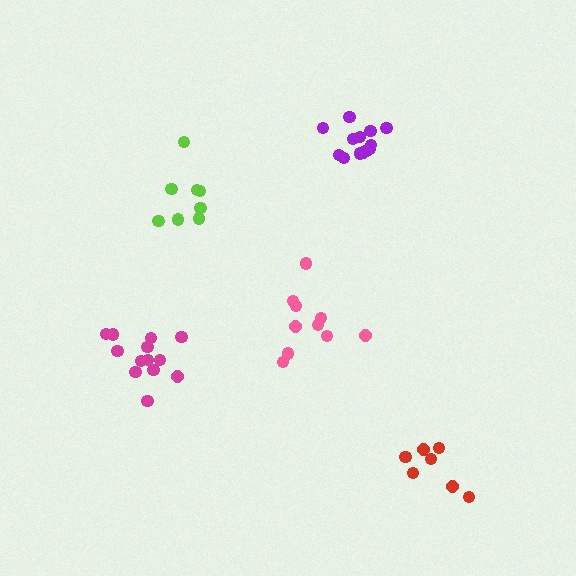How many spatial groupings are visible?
There are 5 spatial groupings.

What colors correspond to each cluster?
The clusters are colored: lime, pink, red, magenta, purple.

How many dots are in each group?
Group 1: 8 dots, Group 2: 10 dots, Group 3: 7 dots, Group 4: 13 dots, Group 5: 13 dots (51 total).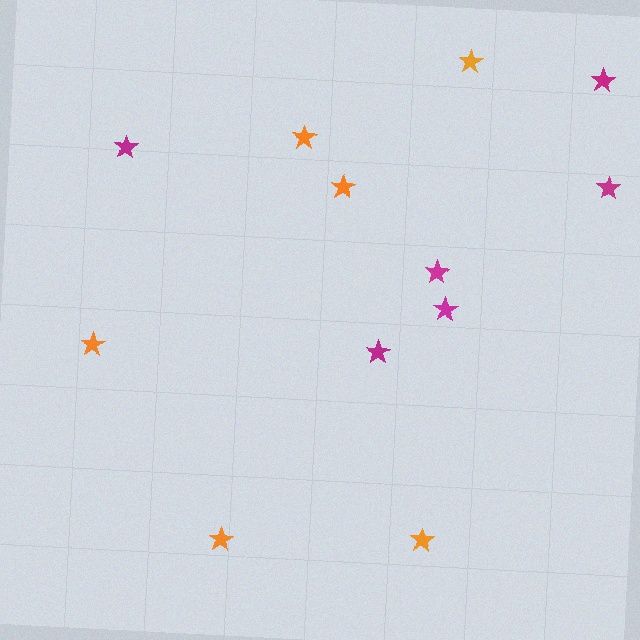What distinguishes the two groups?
There are 2 groups: one group of orange stars (6) and one group of magenta stars (6).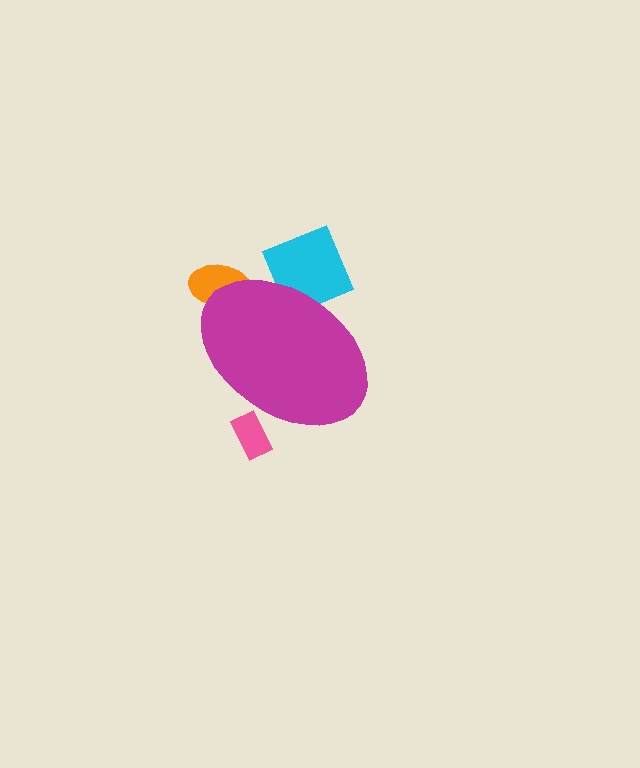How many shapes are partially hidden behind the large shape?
3 shapes are partially hidden.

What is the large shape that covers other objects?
A magenta ellipse.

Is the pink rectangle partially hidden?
Yes, the pink rectangle is partially hidden behind the magenta ellipse.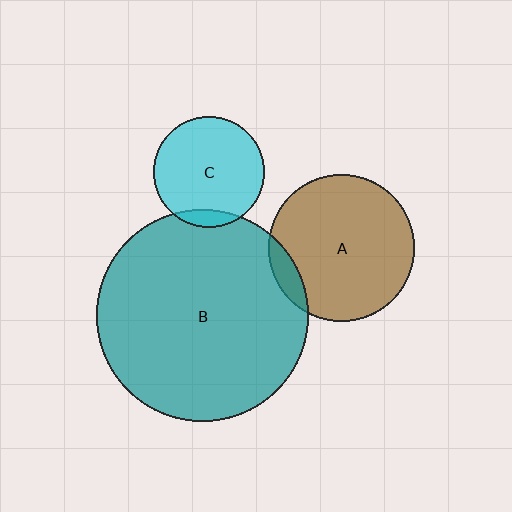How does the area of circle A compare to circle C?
Approximately 1.8 times.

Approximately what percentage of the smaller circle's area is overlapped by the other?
Approximately 10%.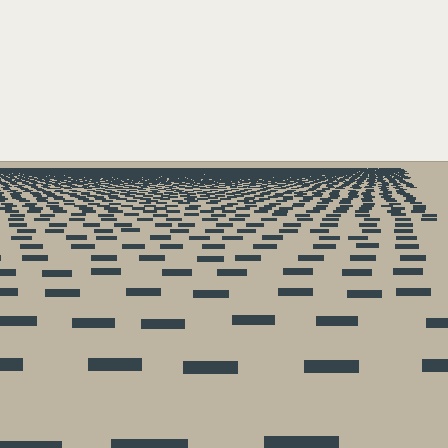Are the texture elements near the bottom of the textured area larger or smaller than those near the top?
Larger. Near the bottom, elements are closer to the viewer and appear at a bigger on-screen size.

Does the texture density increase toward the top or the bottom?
Density increases toward the top.